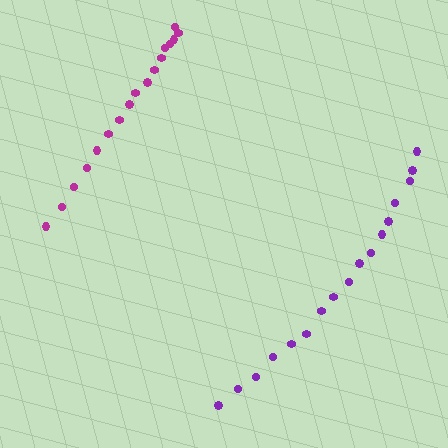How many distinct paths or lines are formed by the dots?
There are 2 distinct paths.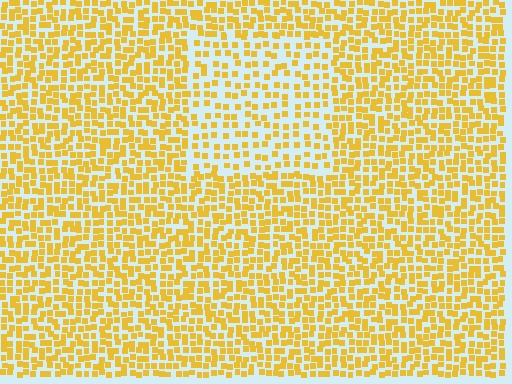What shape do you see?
I see a rectangle.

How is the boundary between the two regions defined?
The boundary is defined by a change in element density (approximately 1.8x ratio). All elements are the same color, size, and shape.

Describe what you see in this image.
The image contains small yellow elements arranged at two different densities. A rectangle-shaped region is visible where the elements are less densely packed than the surrounding area.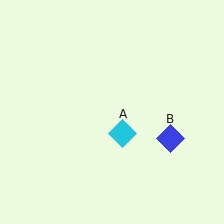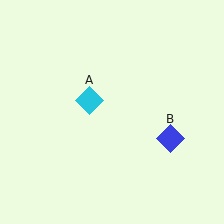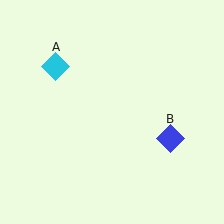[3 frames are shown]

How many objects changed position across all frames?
1 object changed position: cyan diamond (object A).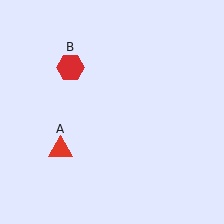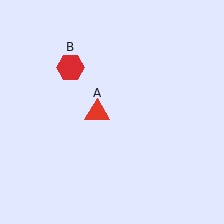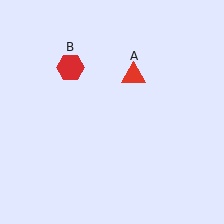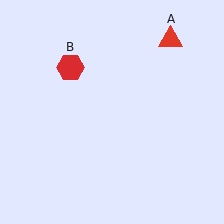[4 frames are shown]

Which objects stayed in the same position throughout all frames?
Red hexagon (object B) remained stationary.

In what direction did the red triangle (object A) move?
The red triangle (object A) moved up and to the right.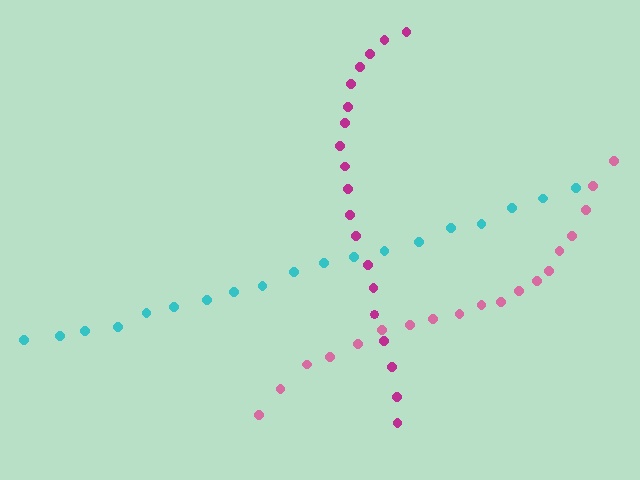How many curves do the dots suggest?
There are 3 distinct paths.